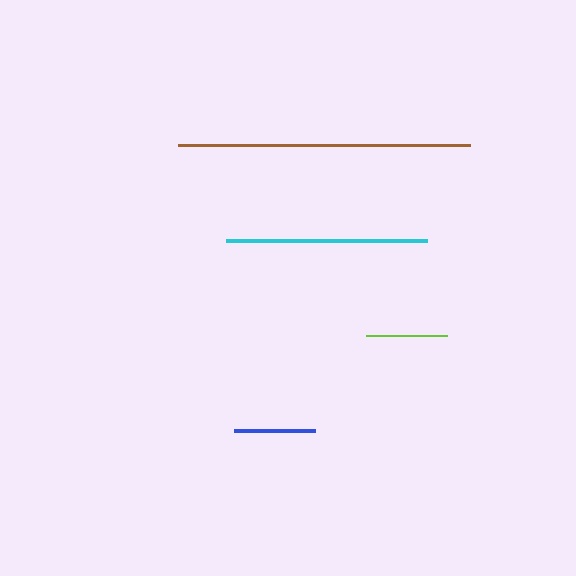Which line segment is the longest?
The brown line is the longest at approximately 292 pixels.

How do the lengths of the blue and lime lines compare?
The blue and lime lines are approximately the same length.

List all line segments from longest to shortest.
From longest to shortest: brown, cyan, blue, lime.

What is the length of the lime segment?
The lime segment is approximately 81 pixels long.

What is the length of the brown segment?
The brown segment is approximately 292 pixels long.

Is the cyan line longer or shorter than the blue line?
The cyan line is longer than the blue line.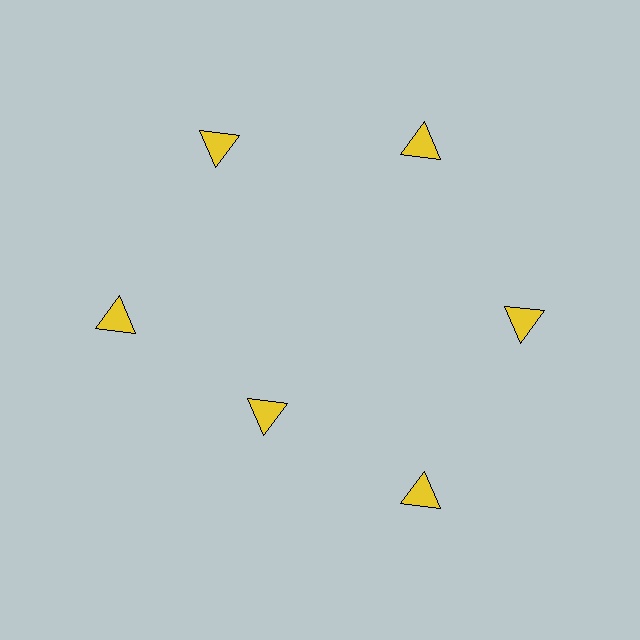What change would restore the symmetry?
The symmetry would be restored by moving it outward, back onto the ring so that all 6 triangles sit at equal angles and equal distance from the center.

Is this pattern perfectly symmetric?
No. The 6 yellow triangles are arranged in a ring, but one element near the 7 o'clock position is pulled inward toward the center, breaking the 6-fold rotational symmetry.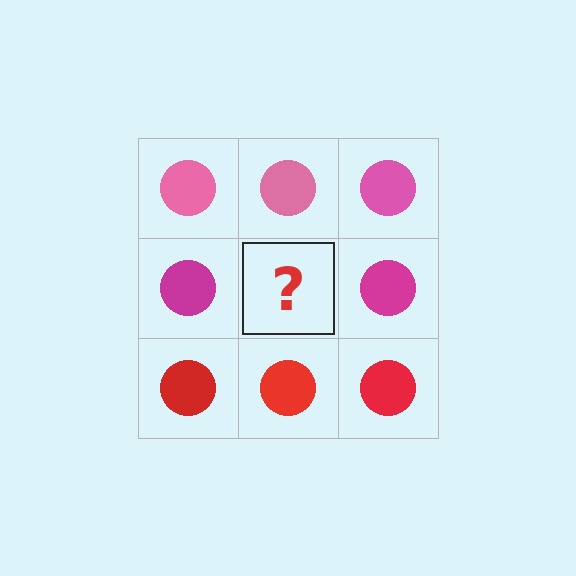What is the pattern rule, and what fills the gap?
The rule is that each row has a consistent color. The gap should be filled with a magenta circle.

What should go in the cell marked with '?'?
The missing cell should contain a magenta circle.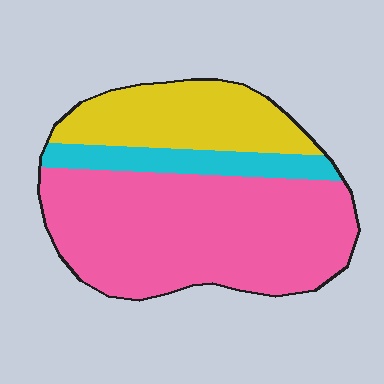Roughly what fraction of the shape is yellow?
Yellow covers roughly 25% of the shape.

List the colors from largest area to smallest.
From largest to smallest: pink, yellow, cyan.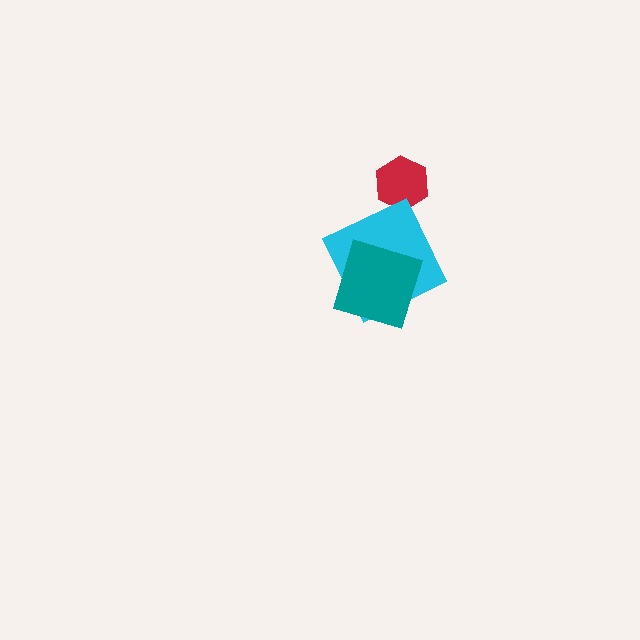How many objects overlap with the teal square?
1 object overlaps with the teal square.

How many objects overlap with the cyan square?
1 object overlaps with the cyan square.